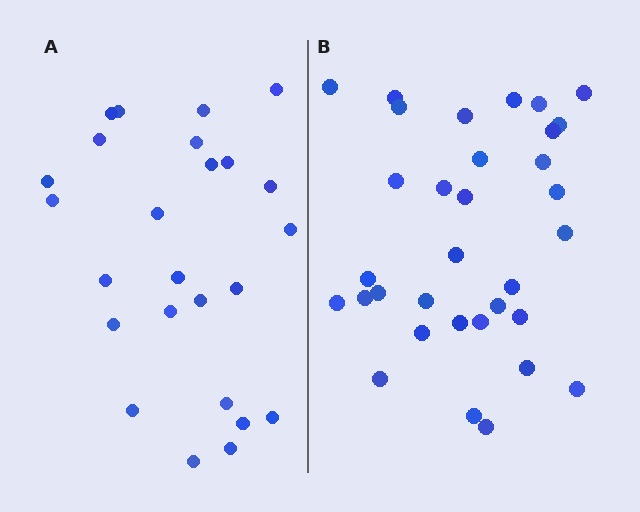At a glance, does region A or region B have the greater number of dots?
Region B (the right region) has more dots.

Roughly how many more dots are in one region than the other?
Region B has roughly 8 or so more dots than region A.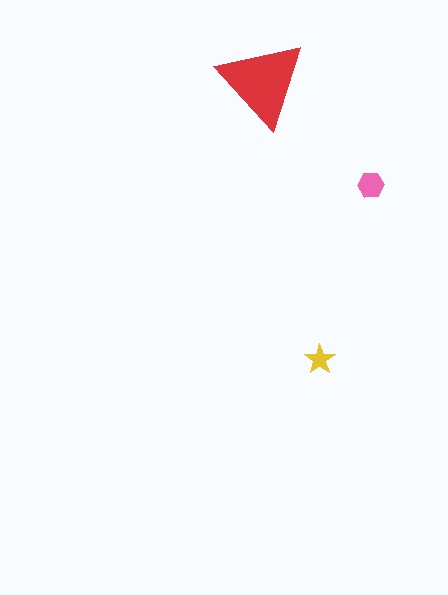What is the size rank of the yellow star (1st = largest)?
3rd.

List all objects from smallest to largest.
The yellow star, the pink hexagon, the red triangle.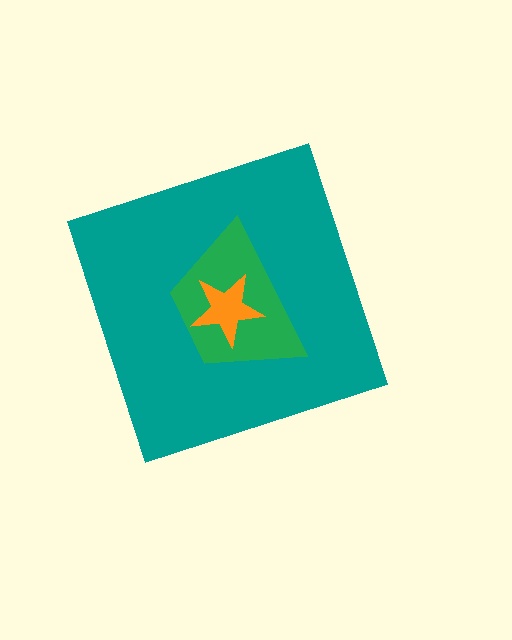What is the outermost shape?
The teal diamond.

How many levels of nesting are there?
3.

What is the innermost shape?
The orange star.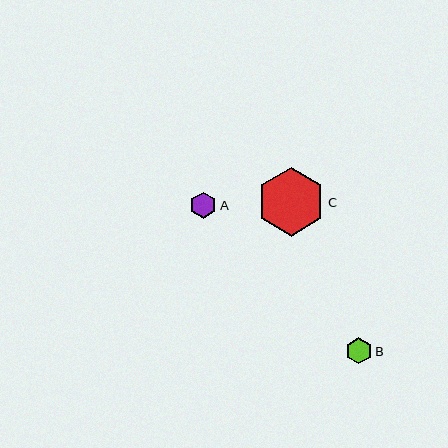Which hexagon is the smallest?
Hexagon B is the smallest with a size of approximately 26 pixels.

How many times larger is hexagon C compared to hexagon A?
Hexagon C is approximately 2.6 times the size of hexagon A.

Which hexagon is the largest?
Hexagon C is the largest with a size of approximately 69 pixels.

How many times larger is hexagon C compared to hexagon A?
Hexagon C is approximately 2.6 times the size of hexagon A.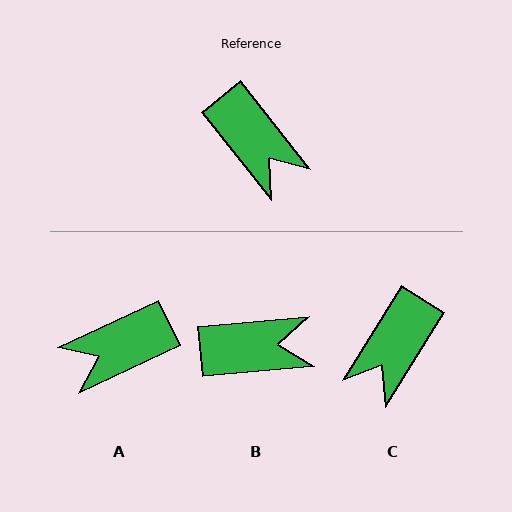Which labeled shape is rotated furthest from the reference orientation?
A, about 103 degrees away.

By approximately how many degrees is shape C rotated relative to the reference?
Approximately 70 degrees clockwise.